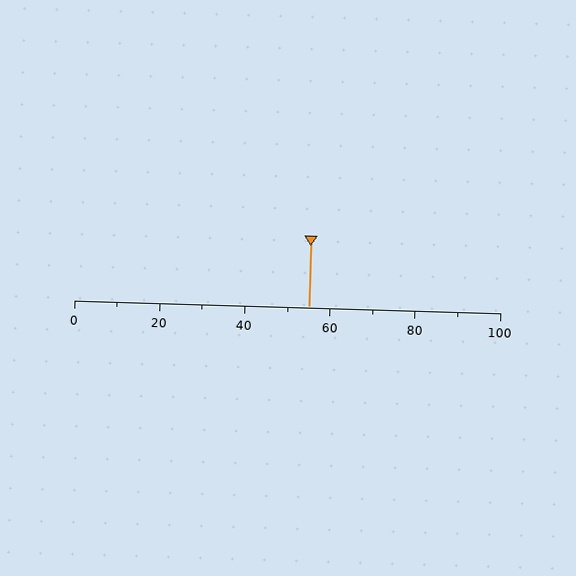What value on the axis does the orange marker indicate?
The marker indicates approximately 55.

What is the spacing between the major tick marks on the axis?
The major ticks are spaced 20 apart.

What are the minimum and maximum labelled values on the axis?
The axis runs from 0 to 100.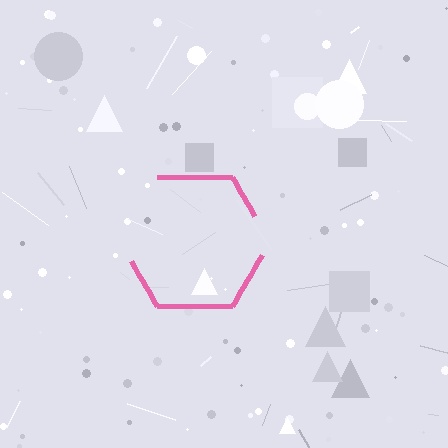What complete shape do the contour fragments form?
The contour fragments form a hexagon.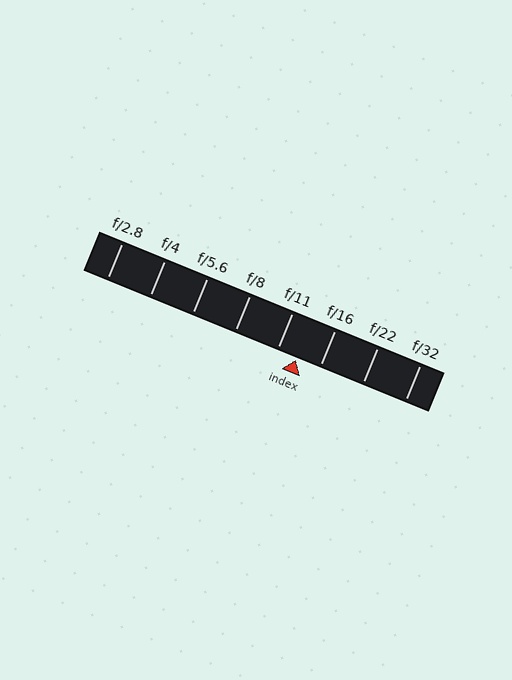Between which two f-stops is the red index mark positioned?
The index mark is between f/11 and f/16.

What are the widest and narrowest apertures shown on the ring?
The widest aperture shown is f/2.8 and the narrowest is f/32.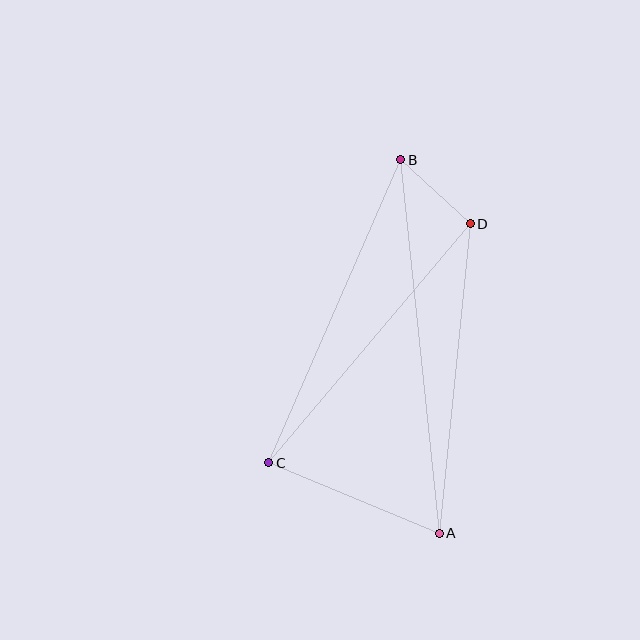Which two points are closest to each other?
Points B and D are closest to each other.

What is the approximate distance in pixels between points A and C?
The distance between A and C is approximately 185 pixels.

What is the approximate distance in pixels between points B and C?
The distance between B and C is approximately 330 pixels.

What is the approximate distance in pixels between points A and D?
The distance between A and D is approximately 311 pixels.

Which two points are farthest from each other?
Points A and B are farthest from each other.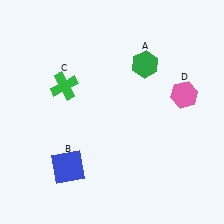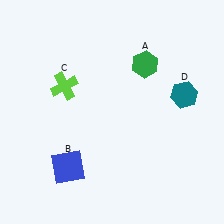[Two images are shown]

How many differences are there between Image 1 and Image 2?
There are 2 differences between the two images.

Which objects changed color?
C changed from green to lime. D changed from pink to teal.